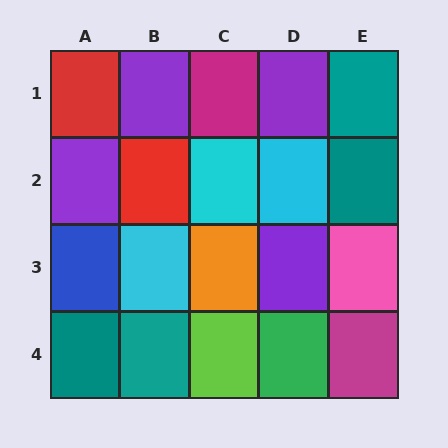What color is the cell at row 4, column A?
Teal.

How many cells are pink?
1 cell is pink.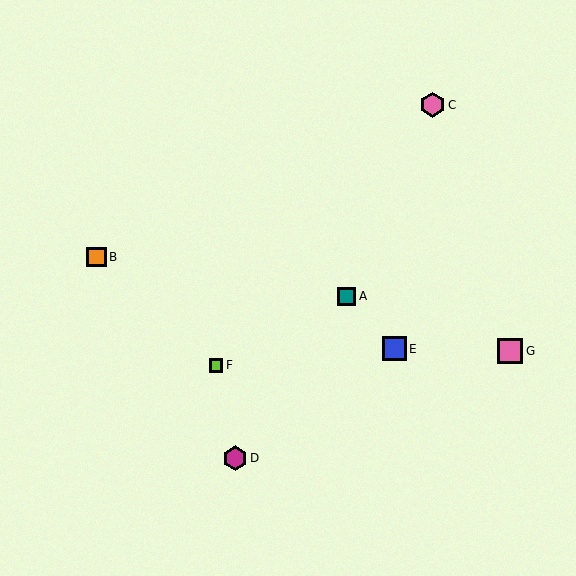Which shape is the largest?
The pink square (labeled G) is the largest.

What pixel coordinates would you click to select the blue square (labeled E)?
Click at (394, 349) to select the blue square E.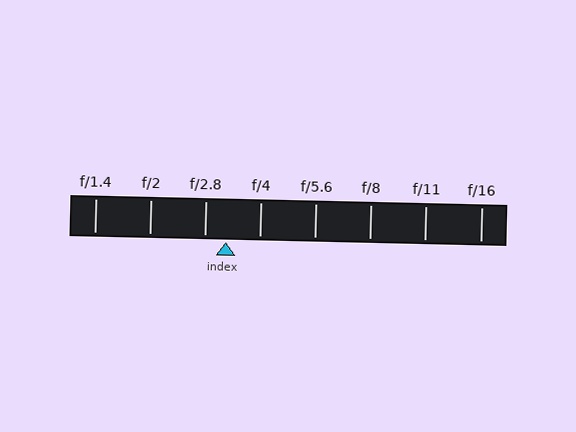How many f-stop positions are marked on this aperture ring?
There are 8 f-stop positions marked.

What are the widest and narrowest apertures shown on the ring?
The widest aperture shown is f/1.4 and the narrowest is f/16.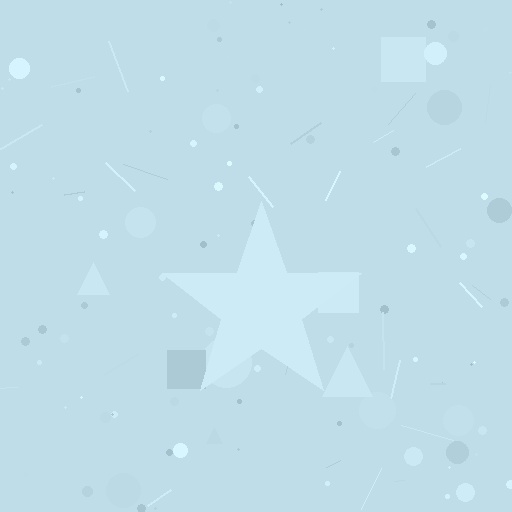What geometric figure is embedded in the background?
A star is embedded in the background.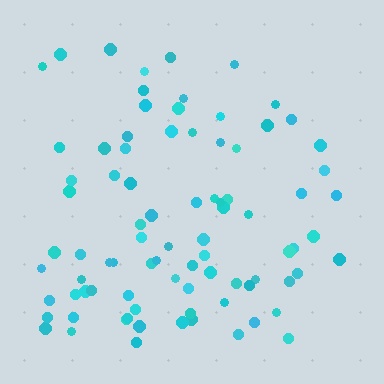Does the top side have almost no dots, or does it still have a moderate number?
Still a moderate number, just noticeably fewer than the bottom.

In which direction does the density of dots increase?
From top to bottom, with the bottom side densest.